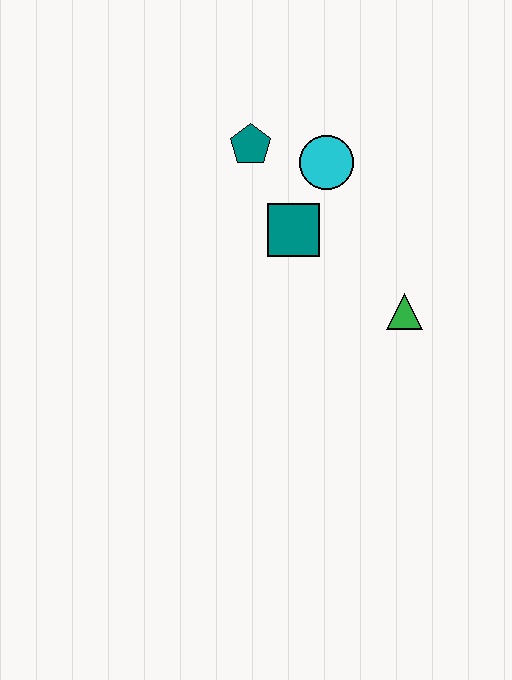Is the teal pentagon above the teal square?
Yes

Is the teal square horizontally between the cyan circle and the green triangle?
No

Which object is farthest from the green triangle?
The teal pentagon is farthest from the green triangle.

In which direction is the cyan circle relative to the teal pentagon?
The cyan circle is to the right of the teal pentagon.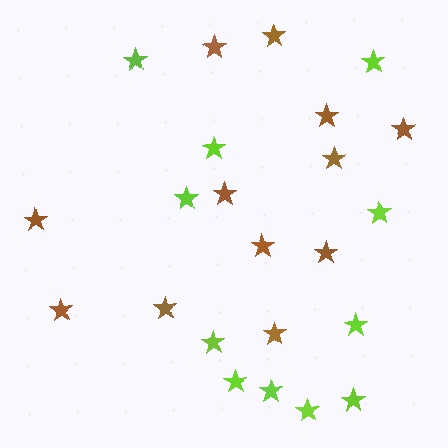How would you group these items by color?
There are 2 groups: one group of lime stars (11) and one group of brown stars (12).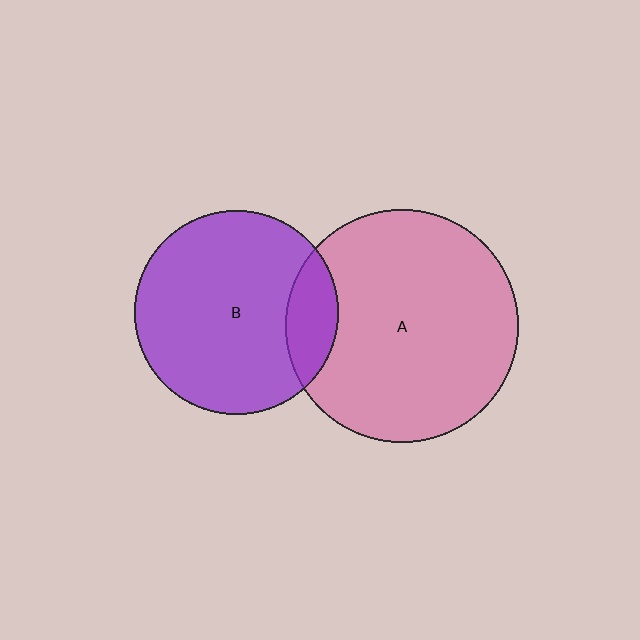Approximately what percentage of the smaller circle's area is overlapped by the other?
Approximately 15%.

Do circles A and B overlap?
Yes.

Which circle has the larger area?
Circle A (pink).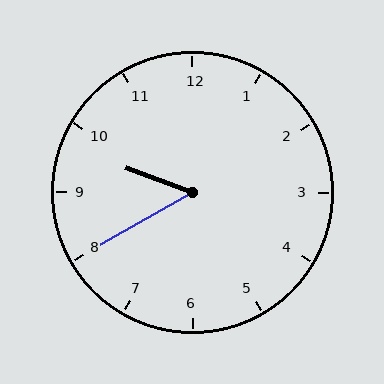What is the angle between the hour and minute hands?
Approximately 50 degrees.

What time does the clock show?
9:40.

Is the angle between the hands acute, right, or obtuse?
It is acute.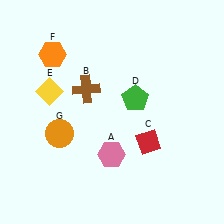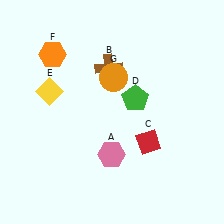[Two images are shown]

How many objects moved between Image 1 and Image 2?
2 objects moved between the two images.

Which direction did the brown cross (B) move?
The brown cross (B) moved right.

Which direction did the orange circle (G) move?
The orange circle (G) moved up.